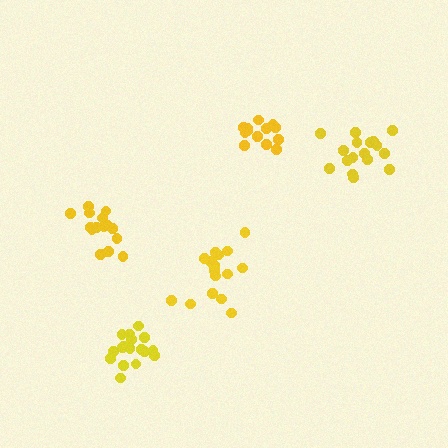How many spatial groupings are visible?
There are 5 spatial groupings.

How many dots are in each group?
Group 1: 16 dots, Group 2: 14 dots, Group 3: 17 dots, Group 4: 15 dots, Group 5: 17 dots (79 total).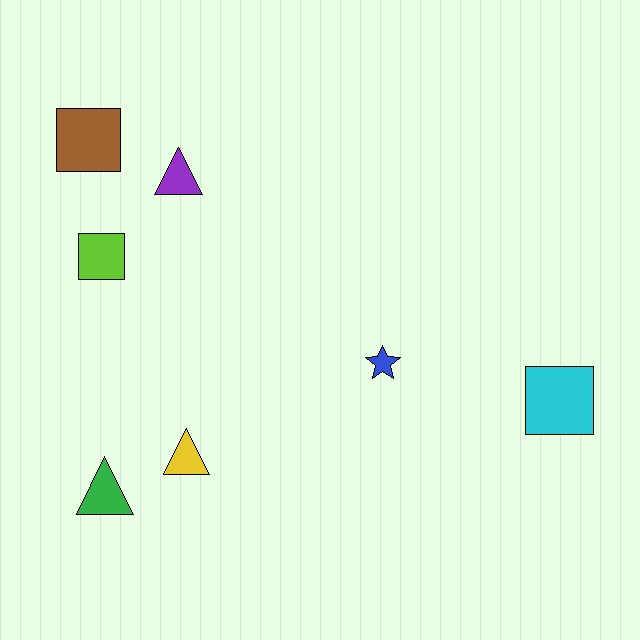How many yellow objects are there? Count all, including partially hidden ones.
There is 1 yellow object.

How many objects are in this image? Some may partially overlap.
There are 7 objects.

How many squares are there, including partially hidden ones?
There are 3 squares.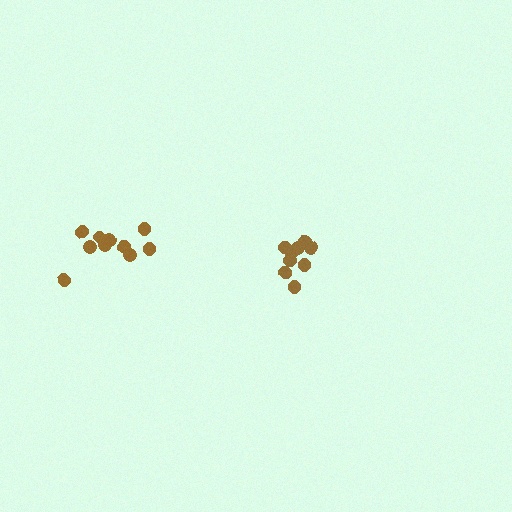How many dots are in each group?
Group 1: 9 dots, Group 2: 10 dots (19 total).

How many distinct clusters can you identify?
There are 2 distinct clusters.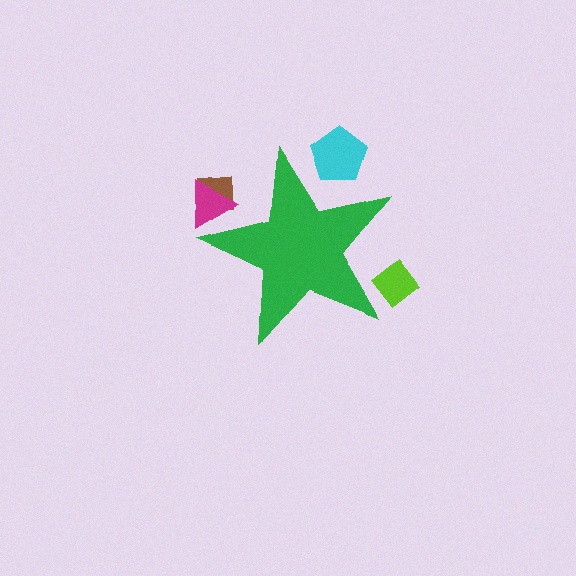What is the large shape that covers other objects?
A green star.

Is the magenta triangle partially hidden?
Yes, the magenta triangle is partially hidden behind the green star.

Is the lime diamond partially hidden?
Yes, the lime diamond is partially hidden behind the green star.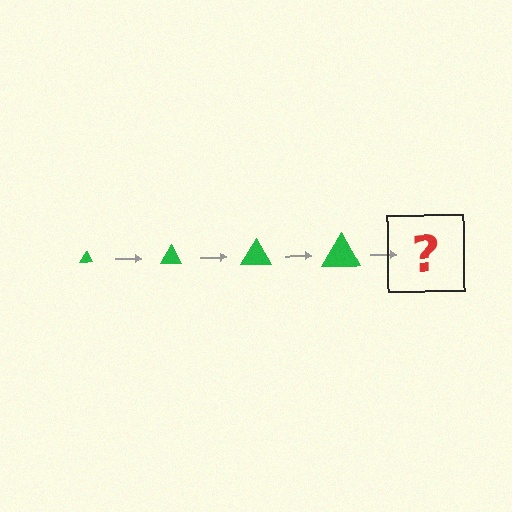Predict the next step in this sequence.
The next step is a green triangle, larger than the previous one.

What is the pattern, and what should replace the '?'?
The pattern is that the triangle gets progressively larger each step. The '?' should be a green triangle, larger than the previous one.